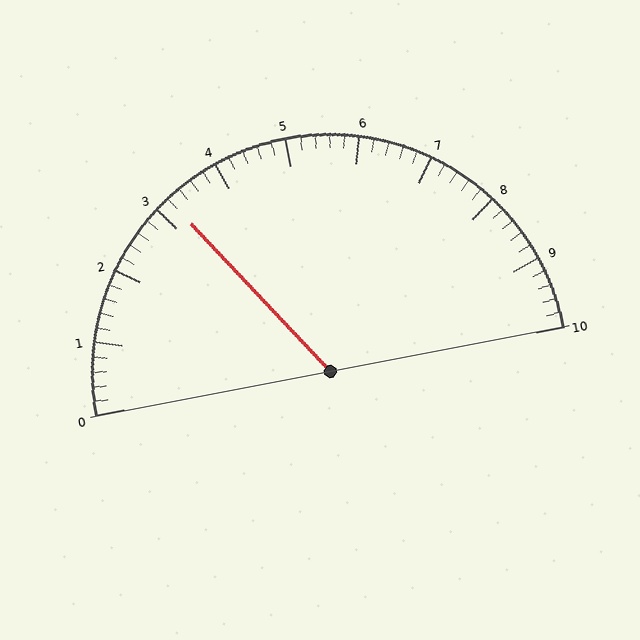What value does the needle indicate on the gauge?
The needle indicates approximately 3.2.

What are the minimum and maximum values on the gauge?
The gauge ranges from 0 to 10.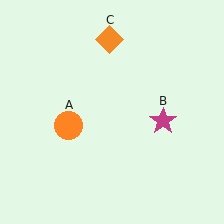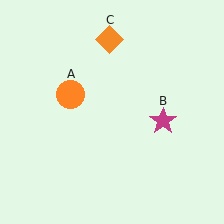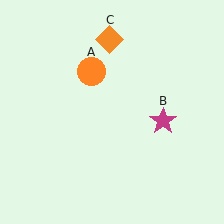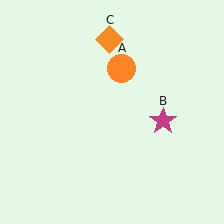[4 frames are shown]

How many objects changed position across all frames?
1 object changed position: orange circle (object A).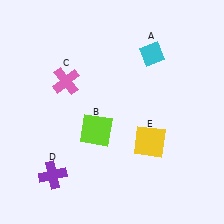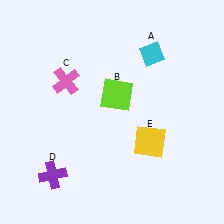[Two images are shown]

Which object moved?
The lime square (B) moved up.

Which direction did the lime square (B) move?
The lime square (B) moved up.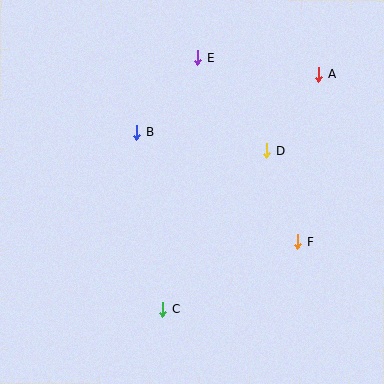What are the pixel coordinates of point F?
Point F is at (298, 241).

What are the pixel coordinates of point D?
Point D is at (267, 151).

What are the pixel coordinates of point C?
Point C is at (163, 309).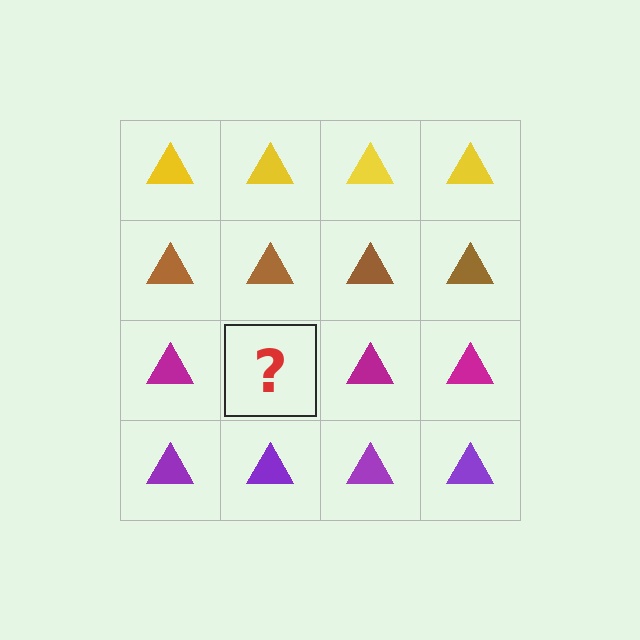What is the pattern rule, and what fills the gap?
The rule is that each row has a consistent color. The gap should be filled with a magenta triangle.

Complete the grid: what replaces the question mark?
The question mark should be replaced with a magenta triangle.